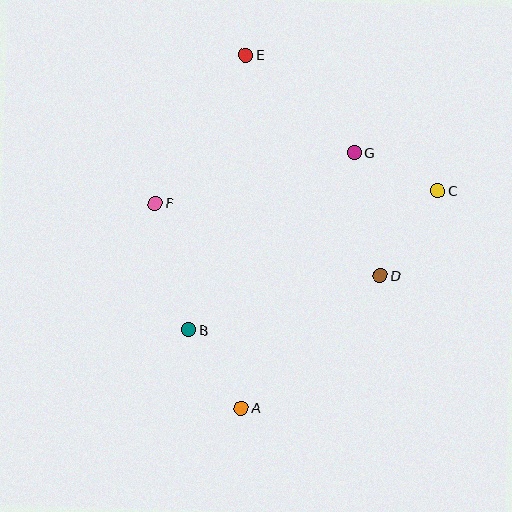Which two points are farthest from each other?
Points A and E are farthest from each other.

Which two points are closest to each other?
Points C and G are closest to each other.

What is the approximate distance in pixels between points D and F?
The distance between D and F is approximately 237 pixels.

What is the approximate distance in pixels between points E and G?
The distance between E and G is approximately 146 pixels.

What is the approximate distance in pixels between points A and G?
The distance between A and G is approximately 279 pixels.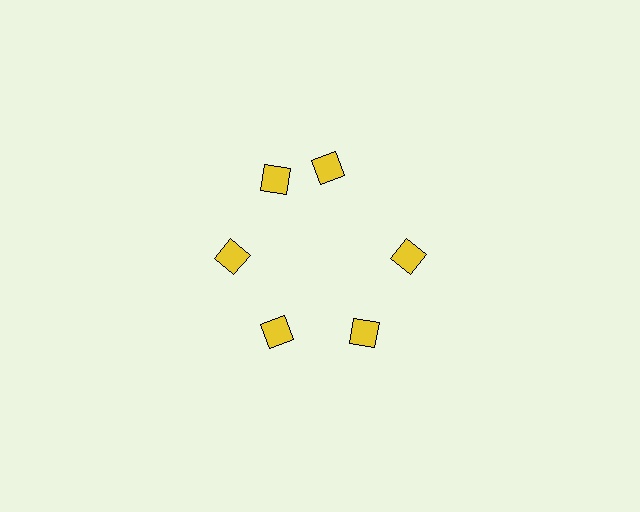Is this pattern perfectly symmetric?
No. The 6 yellow diamonds are arranged in a ring, but one element near the 1 o'clock position is rotated out of alignment along the ring, breaking the 6-fold rotational symmetry.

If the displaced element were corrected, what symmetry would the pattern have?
It would have 6-fold rotational symmetry — the pattern would map onto itself every 60 degrees.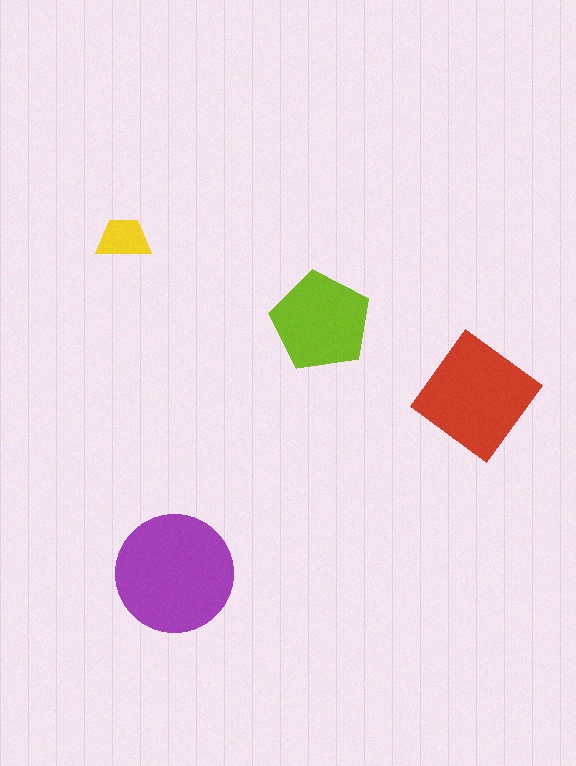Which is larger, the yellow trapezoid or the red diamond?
The red diamond.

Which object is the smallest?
The yellow trapezoid.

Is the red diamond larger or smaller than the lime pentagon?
Larger.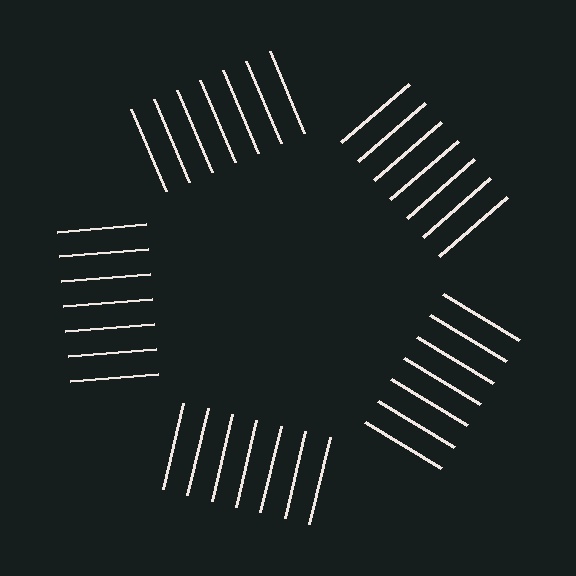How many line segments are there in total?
35 — 7 along each of the 5 edges.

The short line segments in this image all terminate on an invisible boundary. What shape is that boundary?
An illusory pentagon — the line segments terminate on its edges but no continuous stroke is drawn.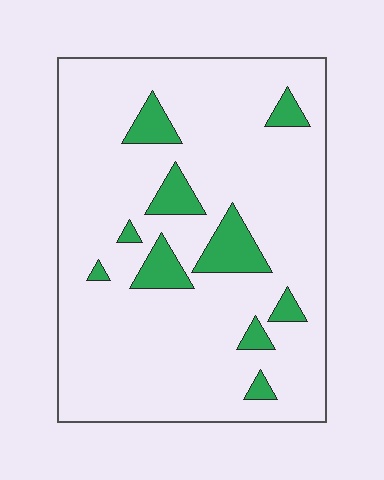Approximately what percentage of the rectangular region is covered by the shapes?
Approximately 10%.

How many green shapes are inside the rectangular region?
10.